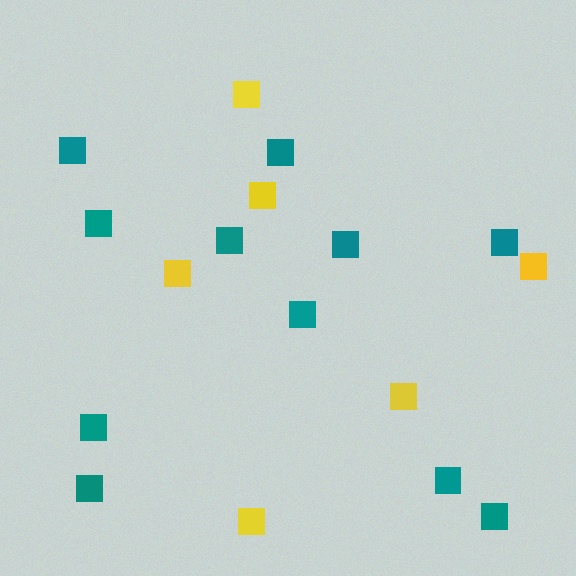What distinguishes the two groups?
There are 2 groups: one group of teal squares (11) and one group of yellow squares (6).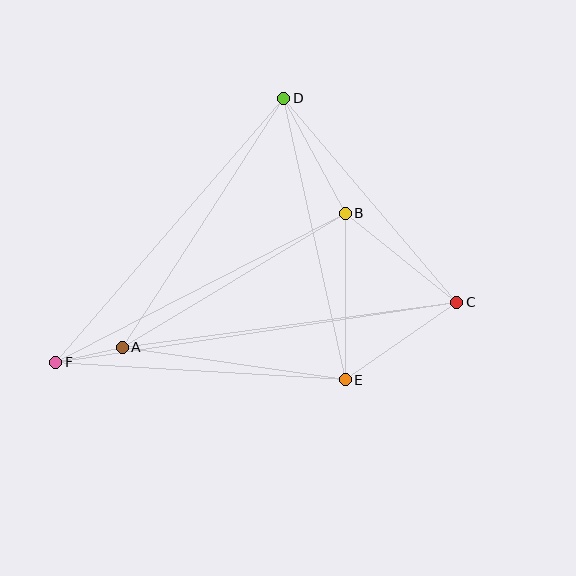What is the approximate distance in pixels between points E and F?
The distance between E and F is approximately 290 pixels.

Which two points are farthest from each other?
Points C and F are farthest from each other.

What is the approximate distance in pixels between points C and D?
The distance between C and D is approximately 267 pixels.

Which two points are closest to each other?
Points A and F are closest to each other.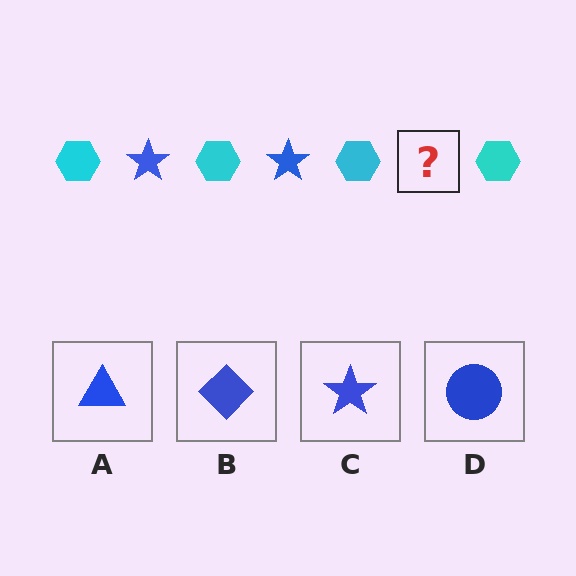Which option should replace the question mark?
Option C.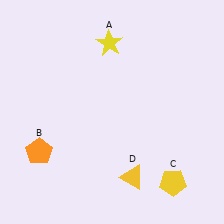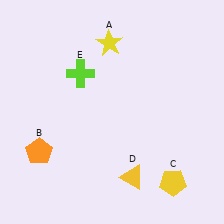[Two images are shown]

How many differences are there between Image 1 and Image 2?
There is 1 difference between the two images.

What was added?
A lime cross (E) was added in Image 2.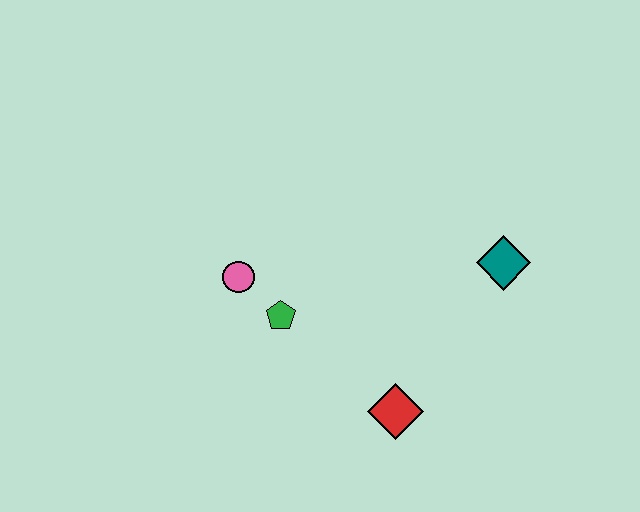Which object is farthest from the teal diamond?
The pink circle is farthest from the teal diamond.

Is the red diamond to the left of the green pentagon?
No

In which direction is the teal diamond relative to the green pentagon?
The teal diamond is to the right of the green pentagon.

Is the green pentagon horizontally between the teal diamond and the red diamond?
No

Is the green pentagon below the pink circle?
Yes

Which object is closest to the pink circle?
The green pentagon is closest to the pink circle.